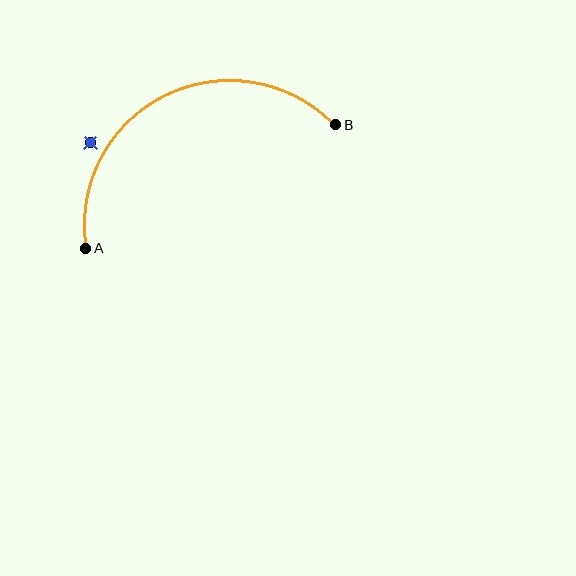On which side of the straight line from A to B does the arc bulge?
The arc bulges above the straight line connecting A and B.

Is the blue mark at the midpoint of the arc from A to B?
No — the blue mark does not lie on the arc at all. It sits slightly outside the curve.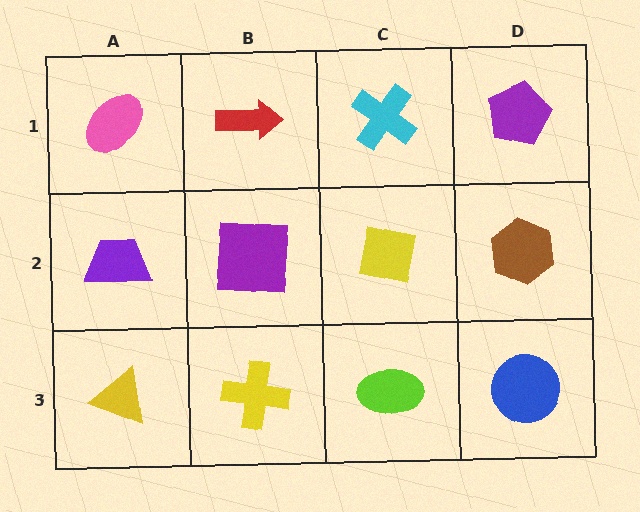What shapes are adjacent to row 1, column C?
A yellow square (row 2, column C), a red arrow (row 1, column B), a purple pentagon (row 1, column D).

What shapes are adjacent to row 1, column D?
A brown hexagon (row 2, column D), a cyan cross (row 1, column C).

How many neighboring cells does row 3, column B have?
3.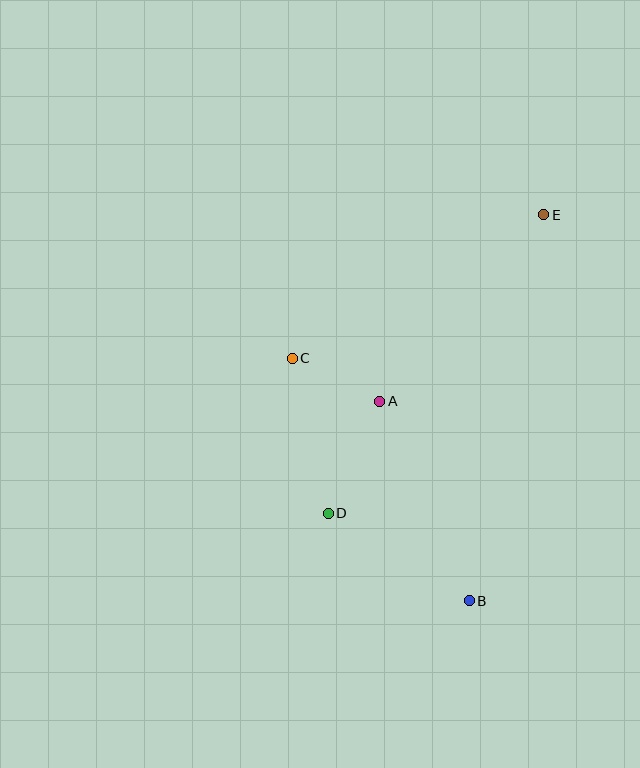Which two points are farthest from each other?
Points B and E are farthest from each other.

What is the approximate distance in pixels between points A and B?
The distance between A and B is approximately 219 pixels.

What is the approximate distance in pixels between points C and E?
The distance between C and E is approximately 290 pixels.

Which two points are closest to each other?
Points A and C are closest to each other.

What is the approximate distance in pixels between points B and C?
The distance between B and C is approximately 300 pixels.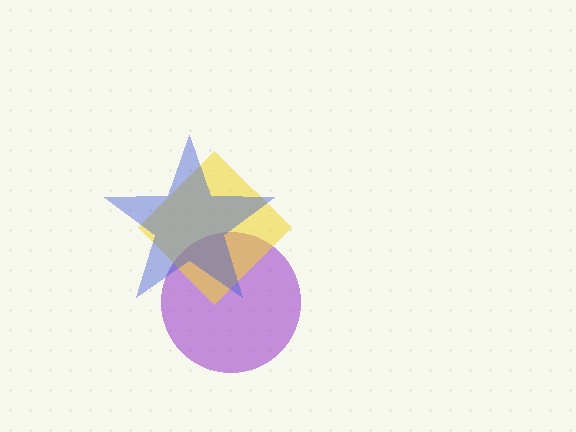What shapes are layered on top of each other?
The layered shapes are: a purple circle, a yellow diamond, a blue star.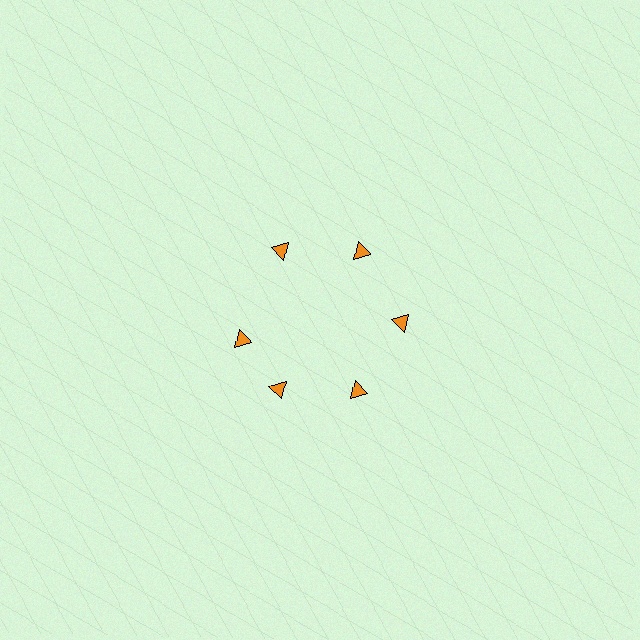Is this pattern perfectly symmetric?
No. The 6 orange triangles are arranged in a ring, but one element near the 9 o'clock position is rotated out of alignment along the ring, breaking the 6-fold rotational symmetry.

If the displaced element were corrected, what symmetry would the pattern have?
It would have 6-fold rotational symmetry — the pattern would map onto itself every 60 degrees.